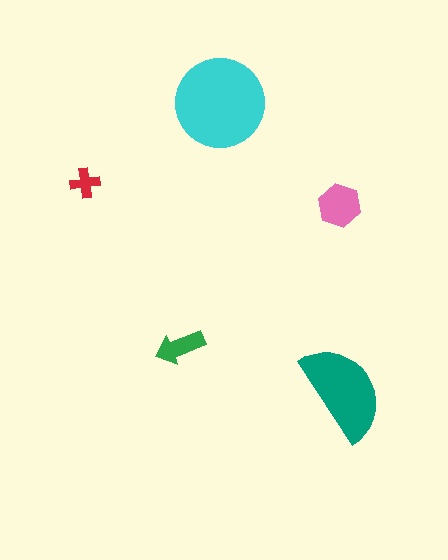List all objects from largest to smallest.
The cyan circle, the teal semicircle, the pink hexagon, the green arrow, the red cross.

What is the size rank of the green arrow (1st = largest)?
4th.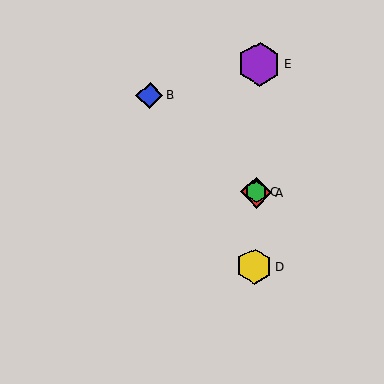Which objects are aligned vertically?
Objects A, C, D, E are aligned vertically.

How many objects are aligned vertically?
4 objects (A, C, D, E) are aligned vertically.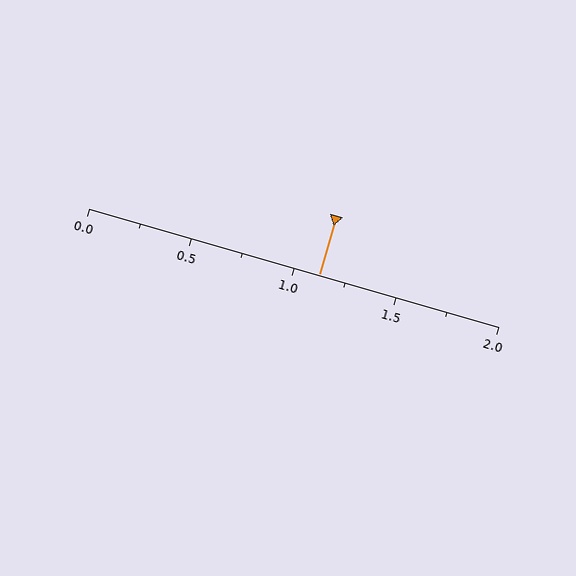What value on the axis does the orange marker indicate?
The marker indicates approximately 1.12.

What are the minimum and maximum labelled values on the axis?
The axis runs from 0.0 to 2.0.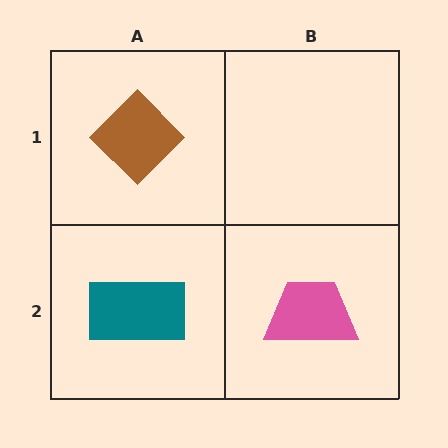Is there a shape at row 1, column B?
No, that cell is empty.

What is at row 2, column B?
A pink trapezoid.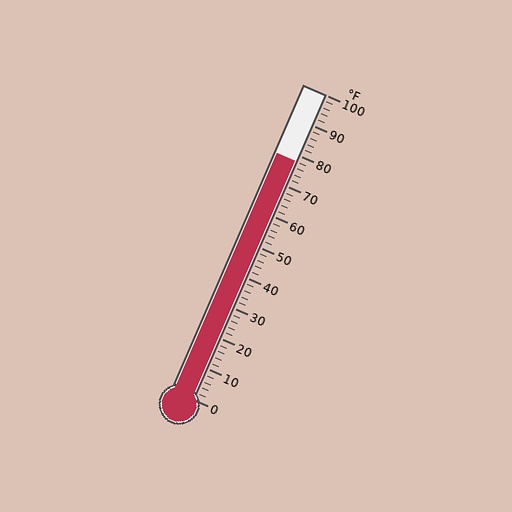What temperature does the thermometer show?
The thermometer shows approximately 78°F.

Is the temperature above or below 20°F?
The temperature is above 20°F.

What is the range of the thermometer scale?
The thermometer scale ranges from 0°F to 100°F.